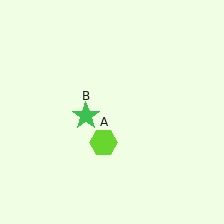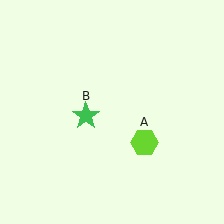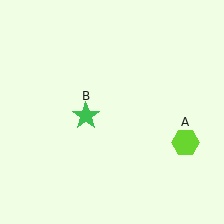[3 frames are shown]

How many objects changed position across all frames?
1 object changed position: lime hexagon (object A).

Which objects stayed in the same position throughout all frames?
Green star (object B) remained stationary.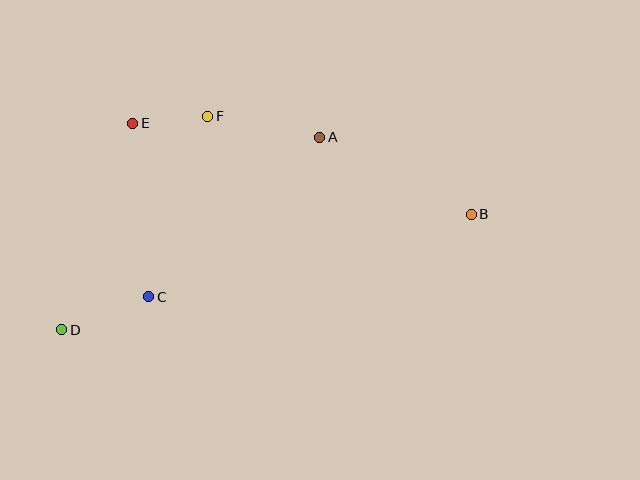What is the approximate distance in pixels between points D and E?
The distance between D and E is approximately 218 pixels.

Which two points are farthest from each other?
Points B and D are farthest from each other.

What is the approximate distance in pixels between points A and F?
The distance between A and F is approximately 114 pixels.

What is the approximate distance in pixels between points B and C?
The distance between B and C is approximately 333 pixels.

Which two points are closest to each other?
Points E and F are closest to each other.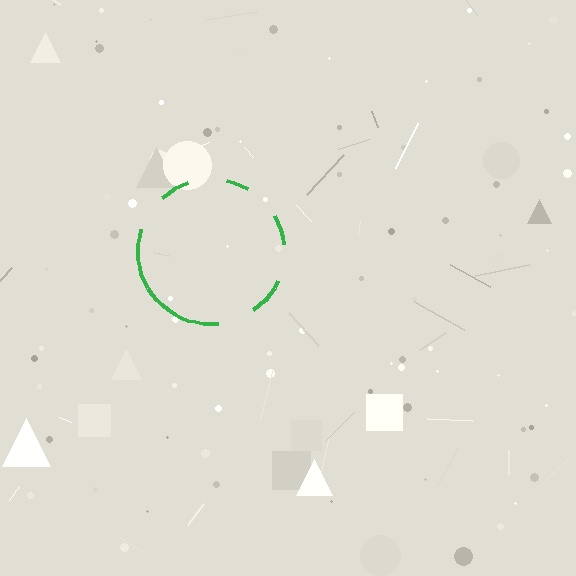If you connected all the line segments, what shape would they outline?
They would outline a circle.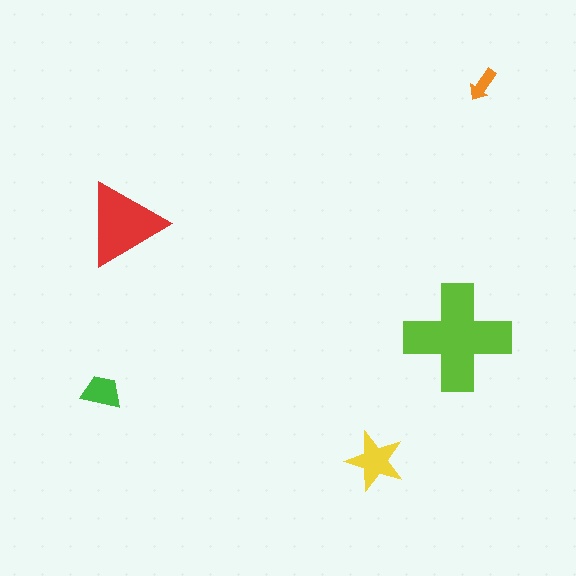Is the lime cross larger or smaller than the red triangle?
Larger.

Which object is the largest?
The lime cross.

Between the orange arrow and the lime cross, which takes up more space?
The lime cross.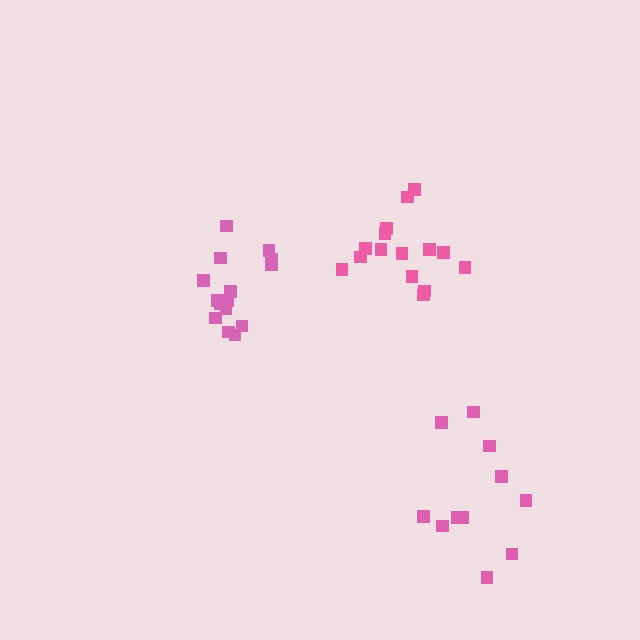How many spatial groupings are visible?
There are 3 spatial groupings.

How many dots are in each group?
Group 1: 15 dots, Group 2: 11 dots, Group 3: 15 dots (41 total).